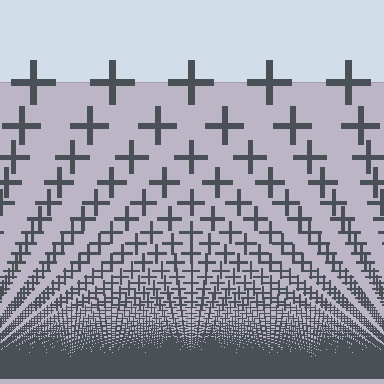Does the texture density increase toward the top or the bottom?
Density increases toward the bottom.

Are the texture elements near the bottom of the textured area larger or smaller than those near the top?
Smaller. The gradient is inverted — elements near the bottom are smaller and denser.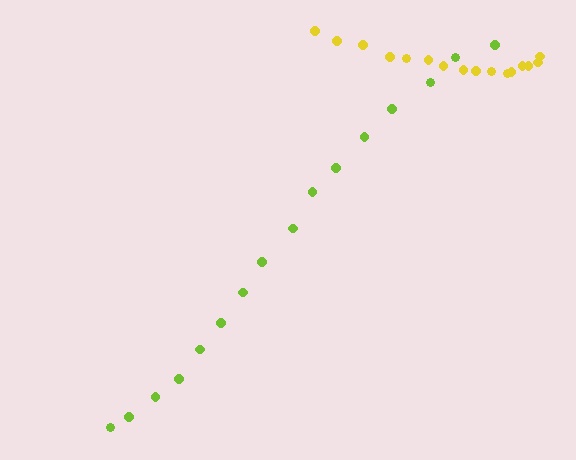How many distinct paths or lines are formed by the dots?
There are 2 distinct paths.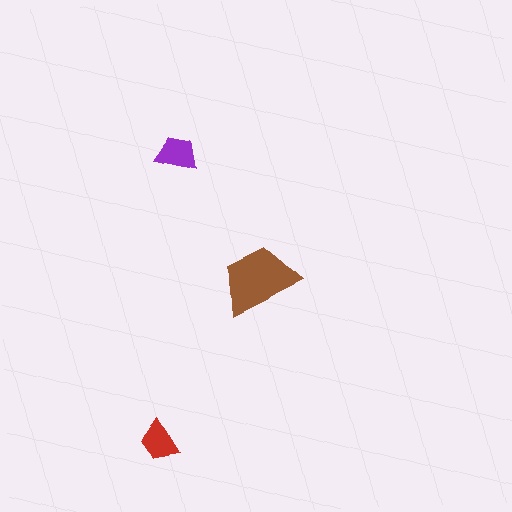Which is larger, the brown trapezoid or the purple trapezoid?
The brown one.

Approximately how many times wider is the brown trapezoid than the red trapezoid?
About 2 times wider.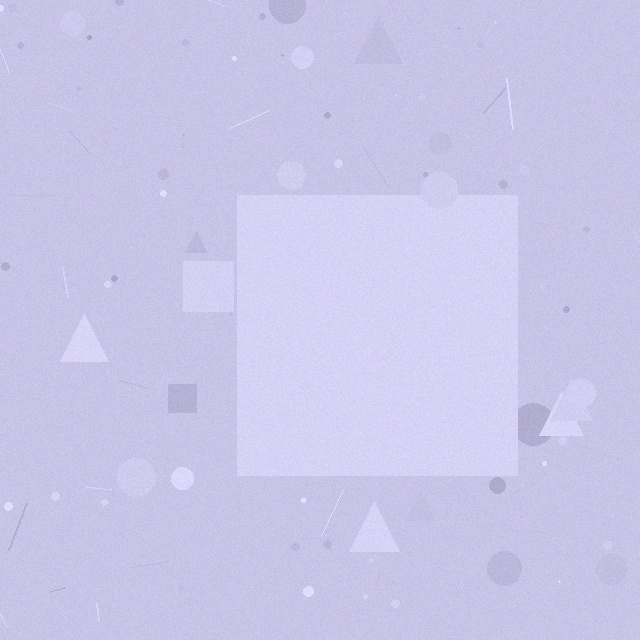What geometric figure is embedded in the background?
A square is embedded in the background.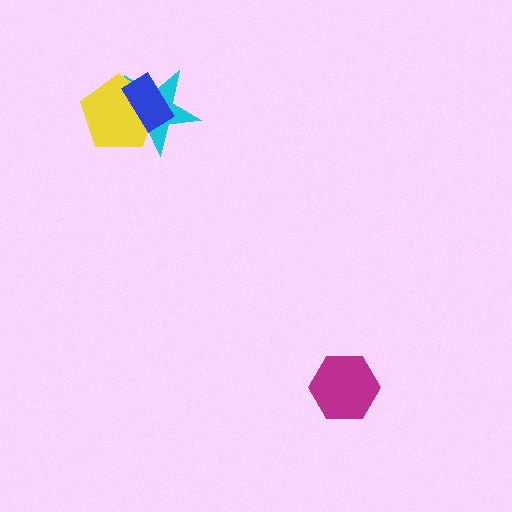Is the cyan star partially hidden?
Yes, it is partially covered by another shape.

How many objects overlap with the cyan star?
2 objects overlap with the cyan star.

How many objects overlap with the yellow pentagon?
2 objects overlap with the yellow pentagon.